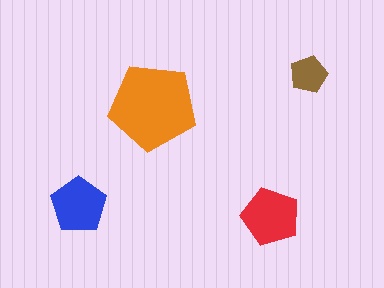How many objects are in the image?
There are 4 objects in the image.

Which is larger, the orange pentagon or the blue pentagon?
The orange one.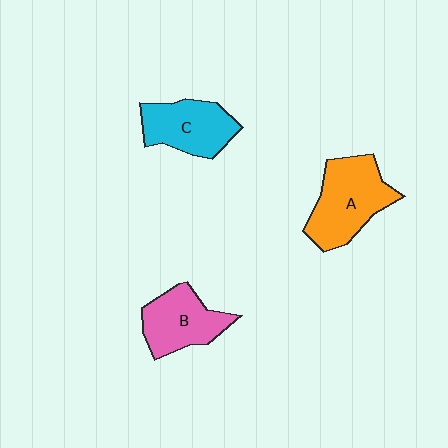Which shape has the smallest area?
Shape B (pink).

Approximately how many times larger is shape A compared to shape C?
Approximately 1.2 times.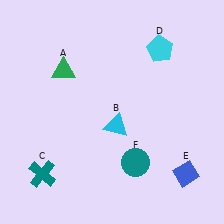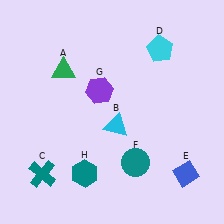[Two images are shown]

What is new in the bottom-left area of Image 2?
A teal hexagon (H) was added in the bottom-left area of Image 2.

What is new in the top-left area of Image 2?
A purple hexagon (G) was added in the top-left area of Image 2.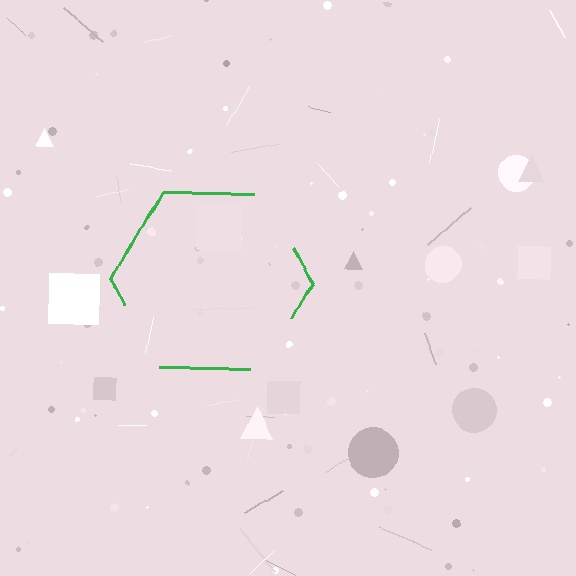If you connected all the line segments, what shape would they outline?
They would outline a hexagon.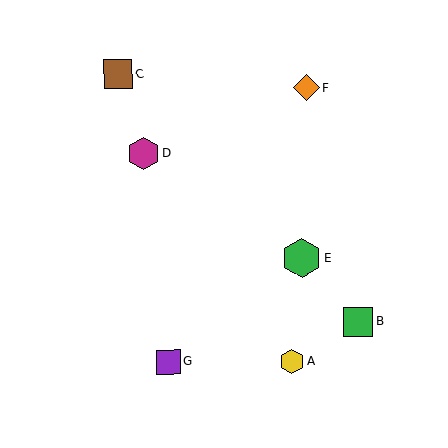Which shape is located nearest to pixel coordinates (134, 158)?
The magenta hexagon (labeled D) at (144, 153) is nearest to that location.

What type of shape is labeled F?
Shape F is an orange diamond.